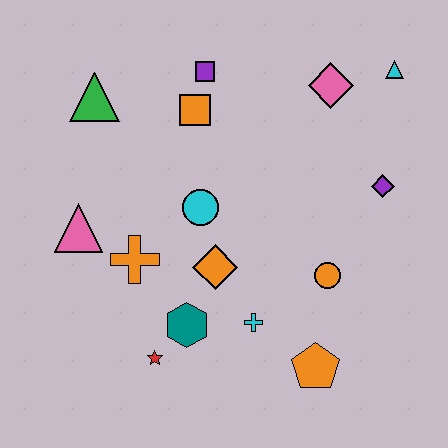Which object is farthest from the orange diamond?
The cyan triangle is farthest from the orange diamond.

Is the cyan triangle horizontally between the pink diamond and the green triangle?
No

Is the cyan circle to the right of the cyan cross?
No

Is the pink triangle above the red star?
Yes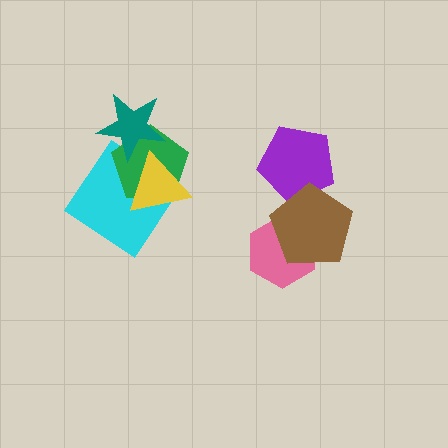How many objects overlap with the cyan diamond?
2 objects overlap with the cyan diamond.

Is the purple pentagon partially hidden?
Yes, it is partially covered by another shape.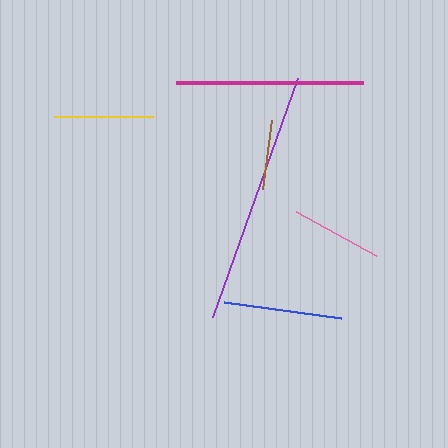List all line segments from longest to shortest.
From longest to shortest: purple, magenta, blue, yellow, pink, brown.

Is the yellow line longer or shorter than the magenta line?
The magenta line is longer than the yellow line.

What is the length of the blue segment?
The blue segment is approximately 118 pixels long.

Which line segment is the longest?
The purple line is the longest at approximately 254 pixels.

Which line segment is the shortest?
The brown line is the shortest at approximately 70 pixels.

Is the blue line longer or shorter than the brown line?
The blue line is longer than the brown line.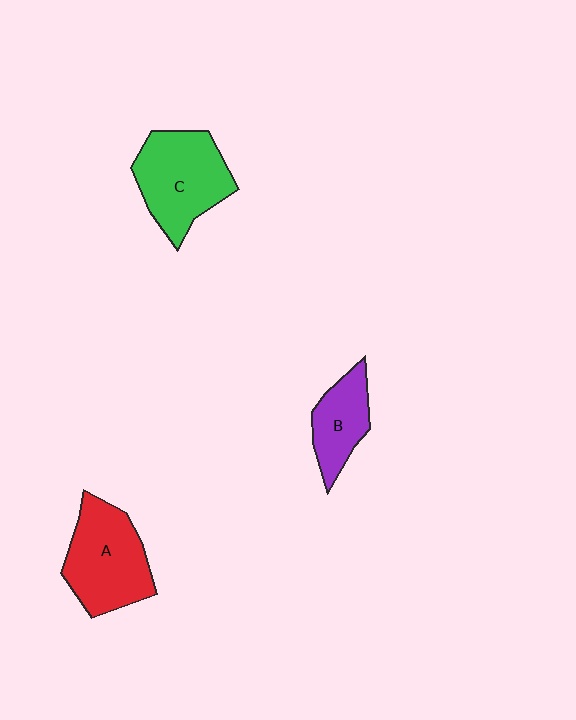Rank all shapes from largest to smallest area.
From largest to smallest: C (green), A (red), B (purple).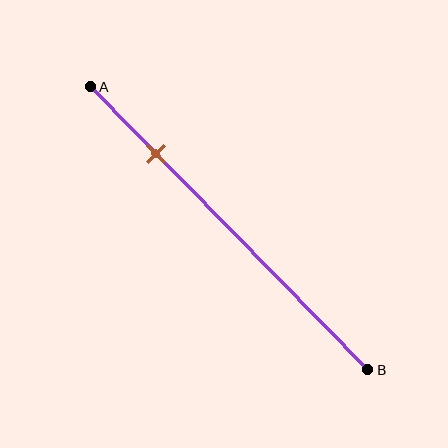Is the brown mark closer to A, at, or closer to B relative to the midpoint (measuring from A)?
The brown mark is closer to point A than the midpoint of segment AB.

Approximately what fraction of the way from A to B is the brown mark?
The brown mark is approximately 25% of the way from A to B.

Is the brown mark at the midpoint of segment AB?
No, the mark is at about 25% from A, not at the 50% midpoint.